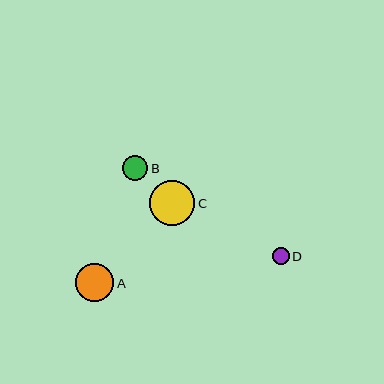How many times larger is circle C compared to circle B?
Circle C is approximately 1.8 times the size of circle B.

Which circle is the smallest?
Circle D is the smallest with a size of approximately 17 pixels.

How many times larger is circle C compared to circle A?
Circle C is approximately 1.2 times the size of circle A.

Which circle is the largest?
Circle C is the largest with a size of approximately 46 pixels.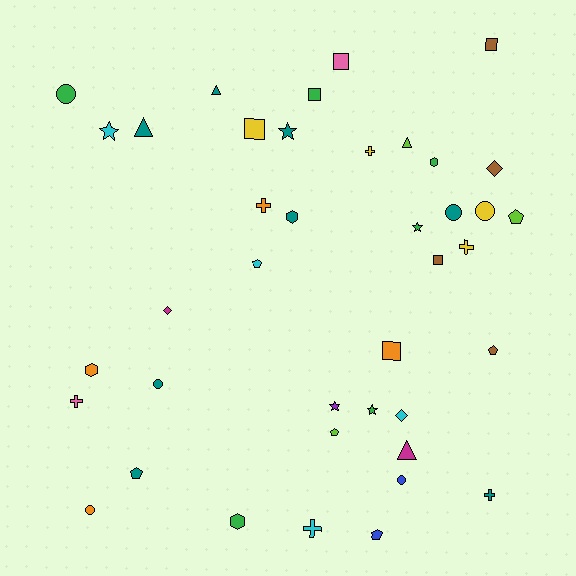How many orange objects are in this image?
There are 4 orange objects.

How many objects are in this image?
There are 40 objects.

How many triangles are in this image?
There are 4 triangles.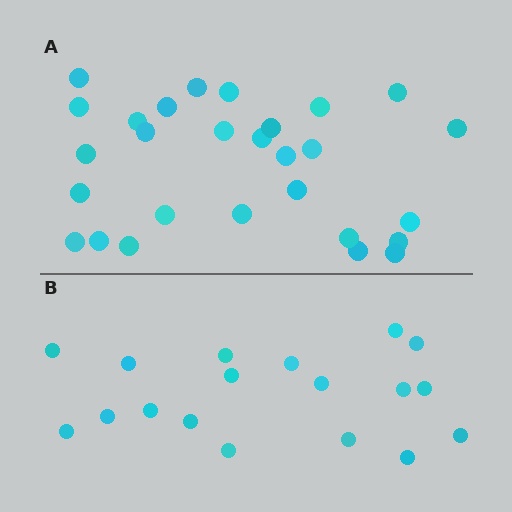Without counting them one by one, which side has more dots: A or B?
Region A (the top region) has more dots.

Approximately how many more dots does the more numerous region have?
Region A has roughly 10 or so more dots than region B.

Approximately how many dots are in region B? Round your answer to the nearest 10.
About 20 dots. (The exact count is 18, which rounds to 20.)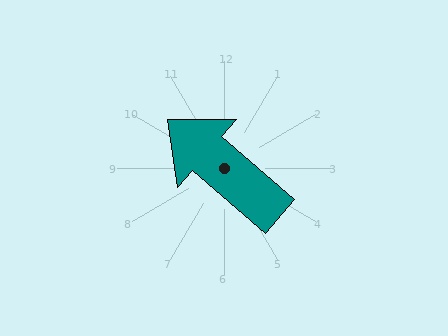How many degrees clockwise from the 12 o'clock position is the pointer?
Approximately 311 degrees.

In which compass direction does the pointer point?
Northwest.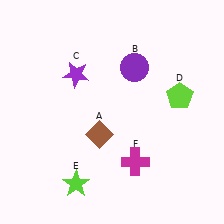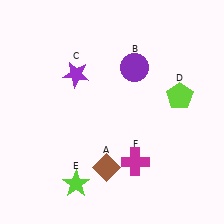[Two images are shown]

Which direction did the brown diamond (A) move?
The brown diamond (A) moved down.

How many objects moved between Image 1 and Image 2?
1 object moved between the two images.